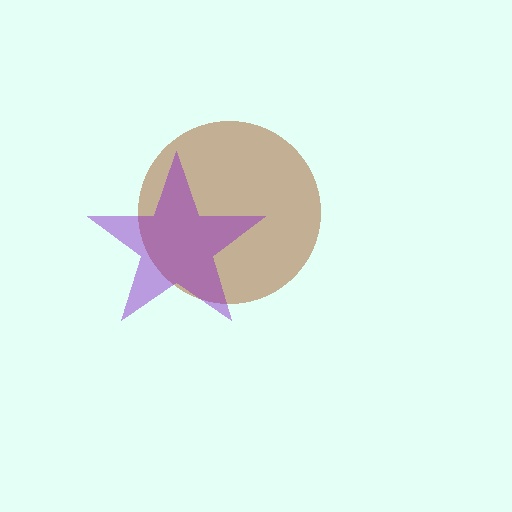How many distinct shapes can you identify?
There are 2 distinct shapes: a brown circle, a purple star.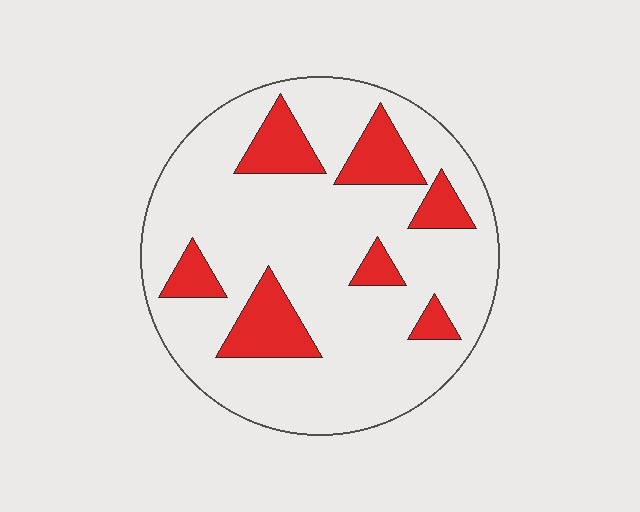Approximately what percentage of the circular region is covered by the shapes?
Approximately 20%.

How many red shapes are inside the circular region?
7.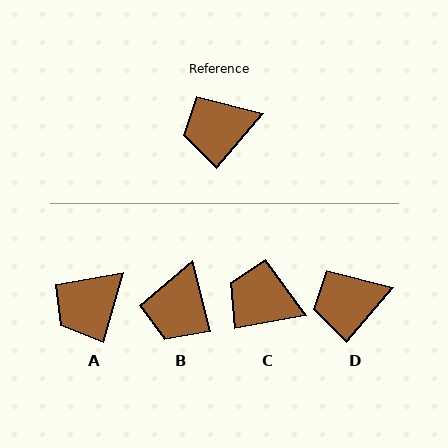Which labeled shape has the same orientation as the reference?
D.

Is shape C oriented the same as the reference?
No, it is off by about 39 degrees.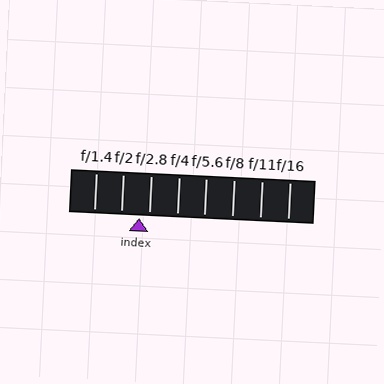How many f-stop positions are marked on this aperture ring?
There are 8 f-stop positions marked.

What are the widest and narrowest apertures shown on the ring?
The widest aperture shown is f/1.4 and the narrowest is f/16.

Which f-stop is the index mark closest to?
The index mark is closest to f/2.8.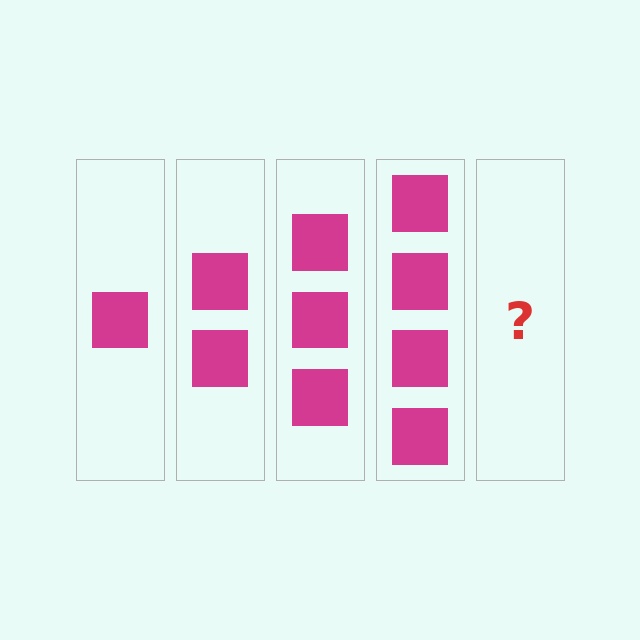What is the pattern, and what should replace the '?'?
The pattern is that each step adds one more square. The '?' should be 5 squares.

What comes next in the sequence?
The next element should be 5 squares.